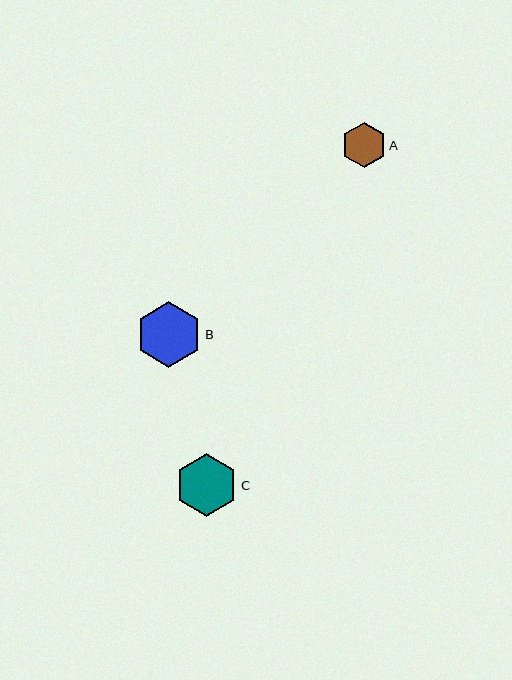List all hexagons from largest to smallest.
From largest to smallest: B, C, A.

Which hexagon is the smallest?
Hexagon A is the smallest with a size of approximately 45 pixels.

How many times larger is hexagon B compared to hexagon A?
Hexagon B is approximately 1.5 times the size of hexagon A.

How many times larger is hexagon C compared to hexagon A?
Hexagon C is approximately 1.4 times the size of hexagon A.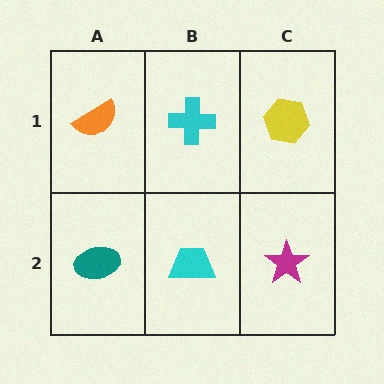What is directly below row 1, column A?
A teal ellipse.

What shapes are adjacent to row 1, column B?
A cyan trapezoid (row 2, column B), an orange semicircle (row 1, column A), a yellow hexagon (row 1, column C).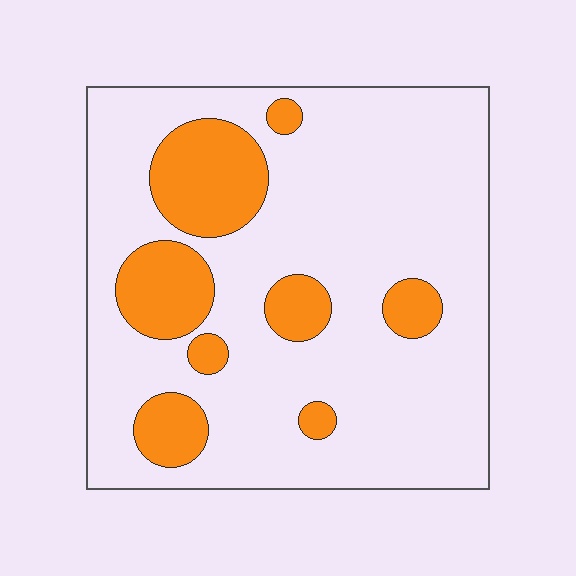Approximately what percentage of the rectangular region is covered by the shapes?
Approximately 20%.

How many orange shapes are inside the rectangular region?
8.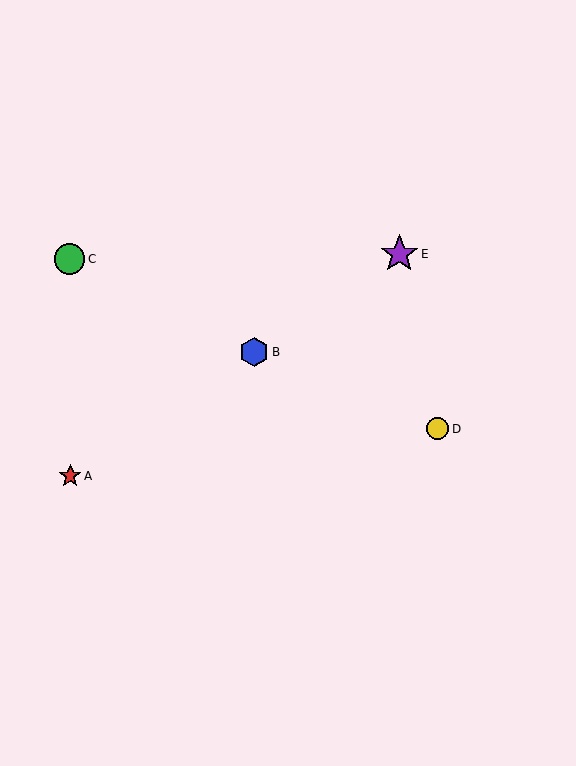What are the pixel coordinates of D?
Object D is at (437, 429).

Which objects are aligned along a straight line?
Objects A, B, E are aligned along a straight line.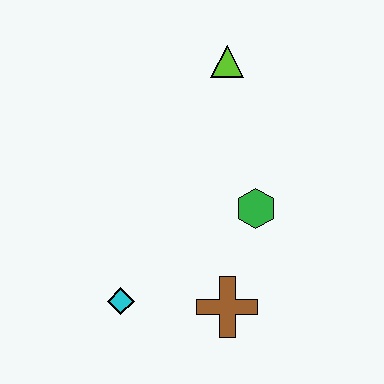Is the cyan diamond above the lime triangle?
No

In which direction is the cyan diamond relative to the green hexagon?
The cyan diamond is to the left of the green hexagon.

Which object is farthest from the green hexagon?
The cyan diamond is farthest from the green hexagon.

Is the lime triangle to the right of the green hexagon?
No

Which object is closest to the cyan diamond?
The brown cross is closest to the cyan diamond.